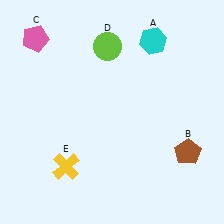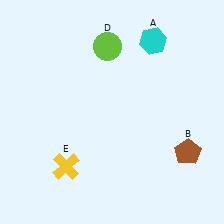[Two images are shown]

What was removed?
The pink pentagon (C) was removed in Image 2.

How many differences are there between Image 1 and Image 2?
There is 1 difference between the two images.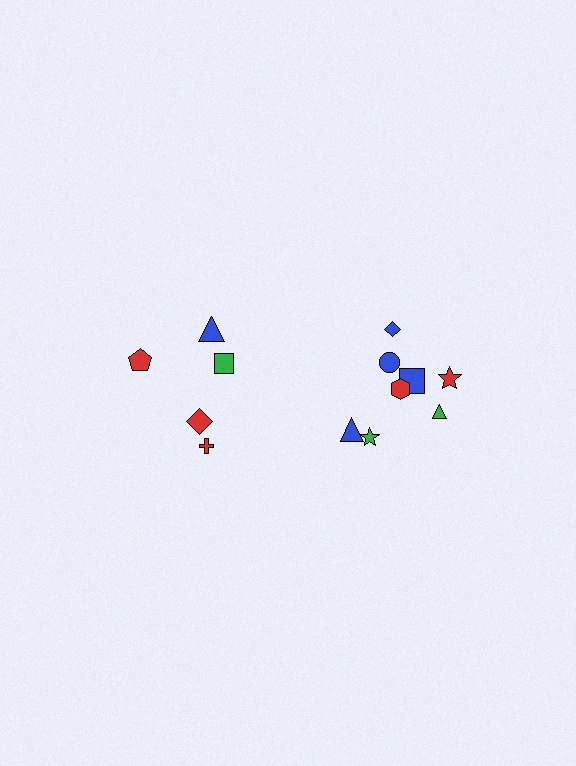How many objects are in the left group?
There are 5 objects.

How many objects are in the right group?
There are 8 objects.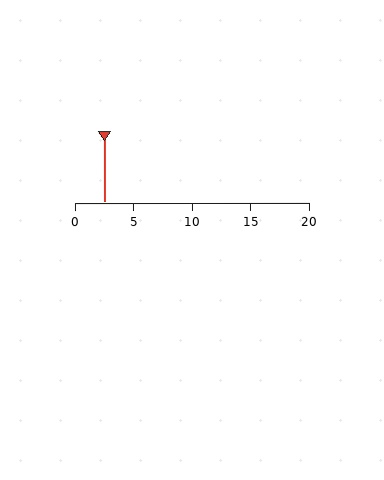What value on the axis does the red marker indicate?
The marker indicates approximately 2.5.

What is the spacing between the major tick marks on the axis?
The major ticks are spaced 5 apart.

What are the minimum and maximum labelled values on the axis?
The axis runs from 0 to 20.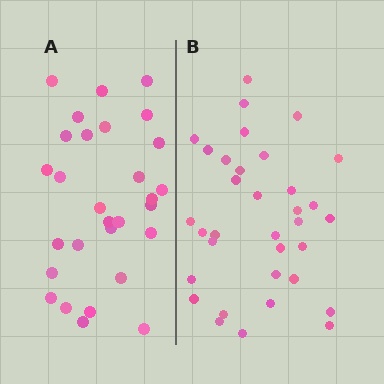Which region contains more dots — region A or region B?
Region B (the right region) has more dots.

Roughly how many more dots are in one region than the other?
Region B has about 5 more dots than region A.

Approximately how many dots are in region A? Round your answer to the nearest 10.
About 30 dots. (The exact count is 29, which rounds to 30.)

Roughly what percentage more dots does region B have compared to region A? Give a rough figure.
About 15% more.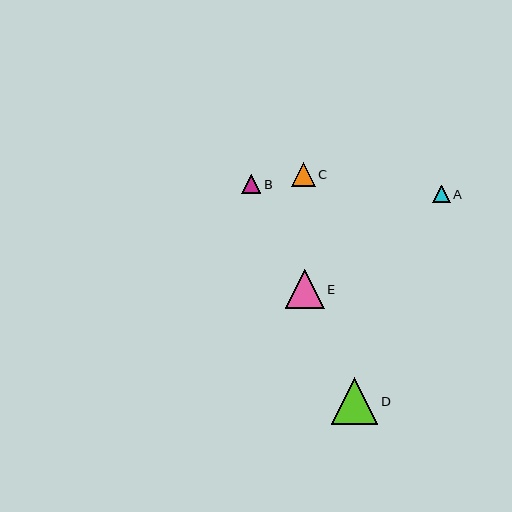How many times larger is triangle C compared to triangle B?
Triangle C is approximately 1.2 times the size of triangle B.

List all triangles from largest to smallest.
From largest to smallest: D, E, C, B, A.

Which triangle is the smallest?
Triangle A is the smallest with a size of approximately 17 pixels.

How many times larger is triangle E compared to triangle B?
Triangle E is approximately 2.0 times the size of triangle B.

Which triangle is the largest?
Triangle D is the largest with a size of approximately 47 pixels.